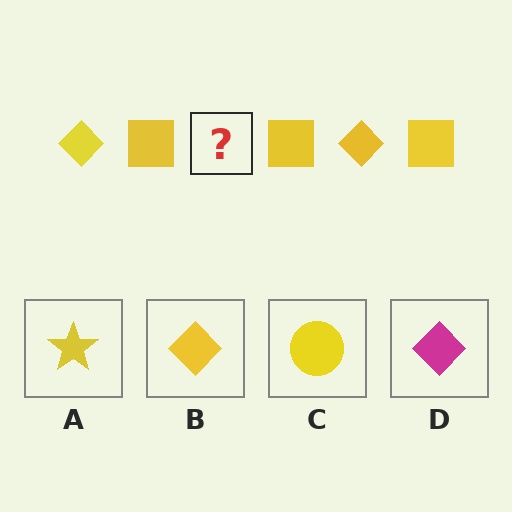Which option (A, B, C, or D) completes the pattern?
B.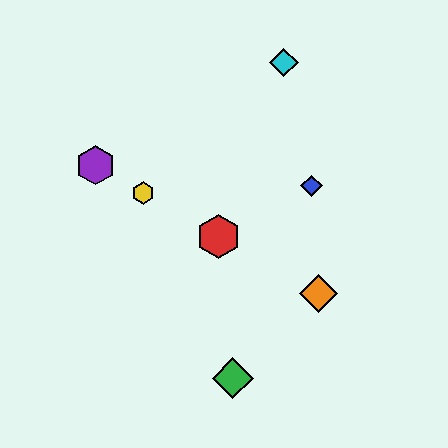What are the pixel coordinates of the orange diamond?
The orange diamond is at (319, 294).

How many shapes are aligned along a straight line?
4 shapes (the red hexagon, the yellow hexagon, the purple hexagon, the orange diamond) are aligned along a straight line.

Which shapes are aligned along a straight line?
The red hexagon, the yellow hexagon, the purple hexagon, the orange diamond are aligned along a straight line.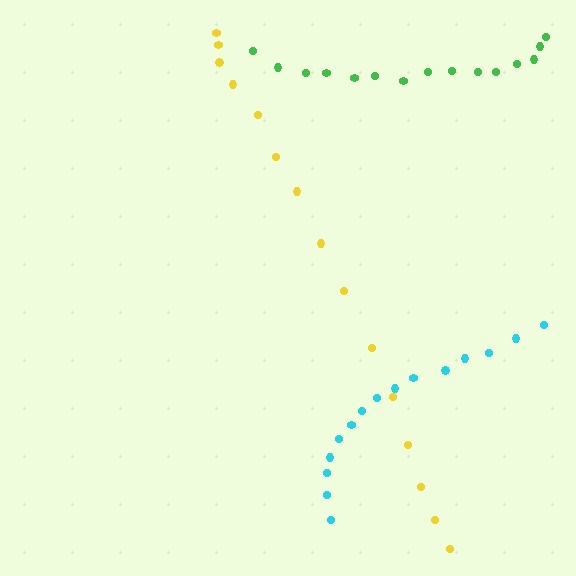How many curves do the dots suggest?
There are 3 distinct paths.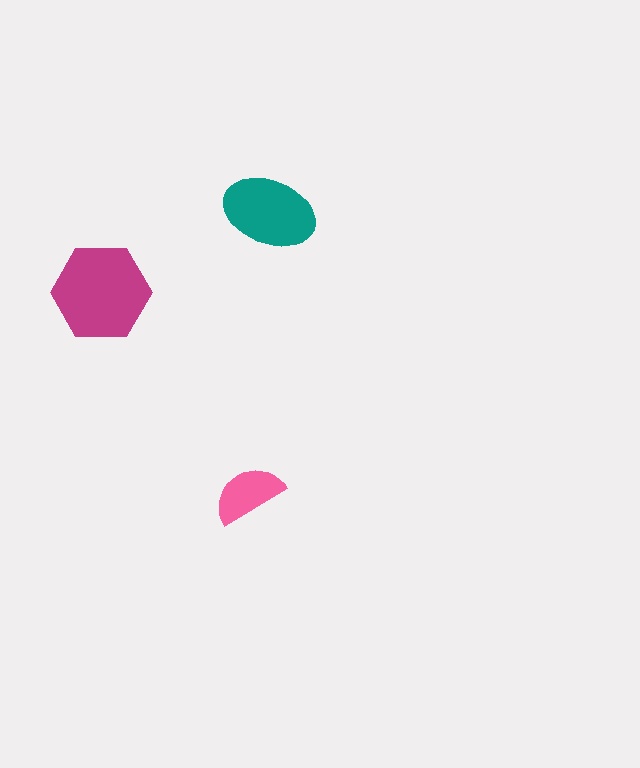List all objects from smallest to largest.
The pink semicircle, the teal ellipse, the magenta hexagon.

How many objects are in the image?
There are 3 objects in the image.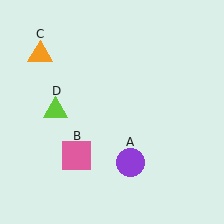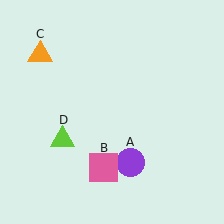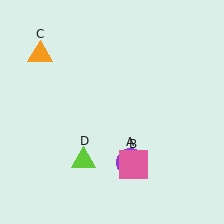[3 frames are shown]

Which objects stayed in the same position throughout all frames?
Purple circle (object A) and orange triangle (object C) remained stationary.